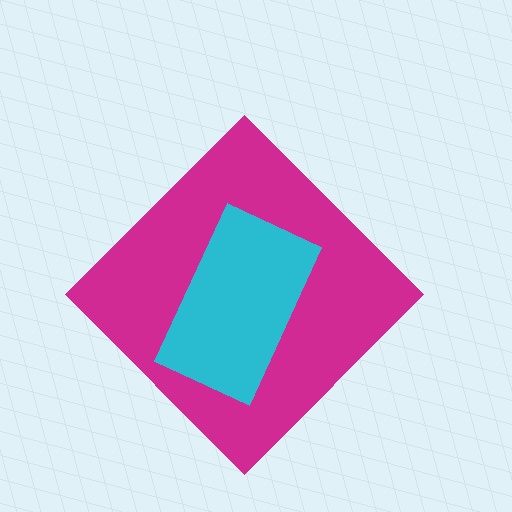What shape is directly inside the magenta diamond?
The cyan rectangle.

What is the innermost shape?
The cyan rectangle.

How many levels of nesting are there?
2.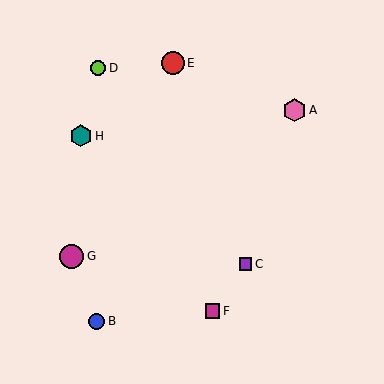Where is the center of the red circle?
The center of the red circle is at (173, 63).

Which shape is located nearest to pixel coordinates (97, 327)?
The blue circle (labeled B) at (97, 321) is nearest to that location.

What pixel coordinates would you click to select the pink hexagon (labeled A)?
Click at (294, 110) to select the pink hexagon A.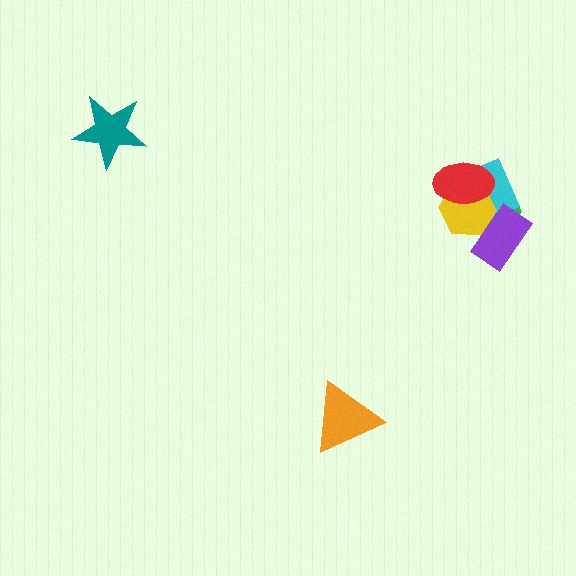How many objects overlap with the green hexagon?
4 objects overlap with the green hexagon.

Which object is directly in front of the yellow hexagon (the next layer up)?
The purple rectangle is directly in front of the yellow hexagon.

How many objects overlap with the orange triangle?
0 objects overlap with the orange triangle.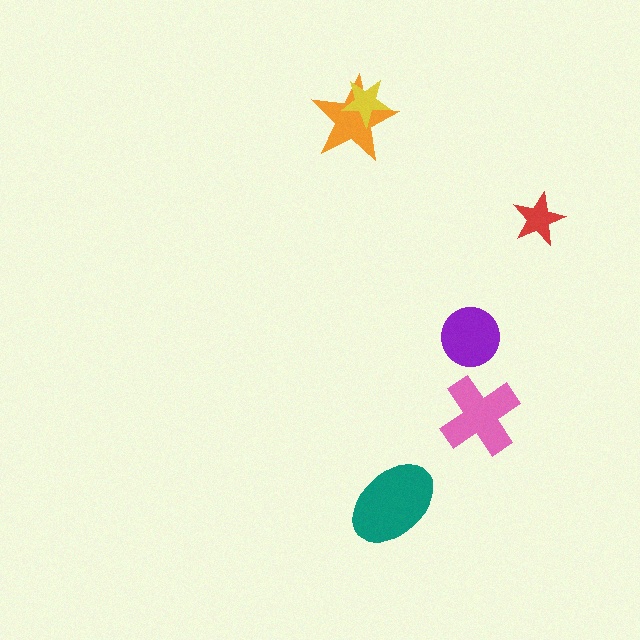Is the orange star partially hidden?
Yes, it is partially covered by another shape.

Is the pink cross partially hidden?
No, no other shape covers it.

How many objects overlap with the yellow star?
1 object overlaps with the yellow star.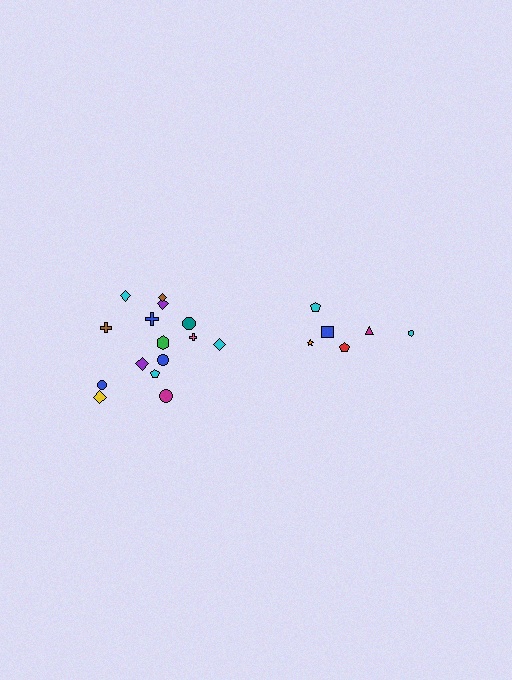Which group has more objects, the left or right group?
The left group.